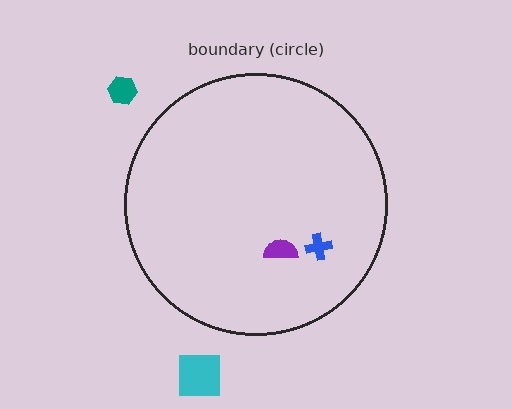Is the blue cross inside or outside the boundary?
Inside.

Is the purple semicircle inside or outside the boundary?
Inside.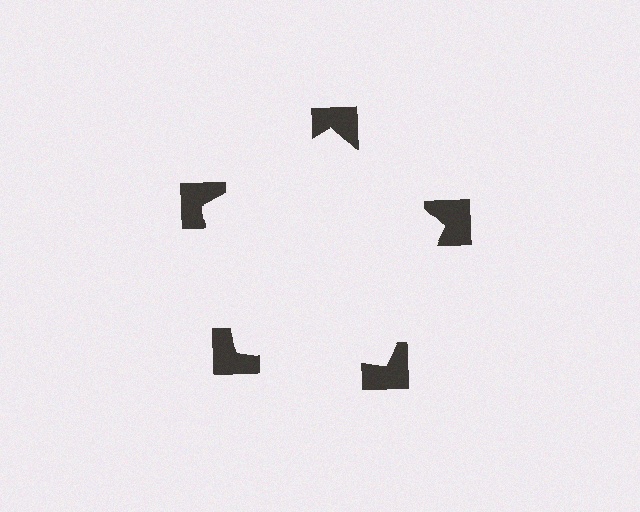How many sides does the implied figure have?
5 sides.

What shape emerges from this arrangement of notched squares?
An illusory pentagon — its edges are inferred from the aligned wedge cuts in the notched squares, not physically drawn.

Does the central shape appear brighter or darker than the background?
It typically appears slightly brighter than the background, even though no actual brightness change is drawn.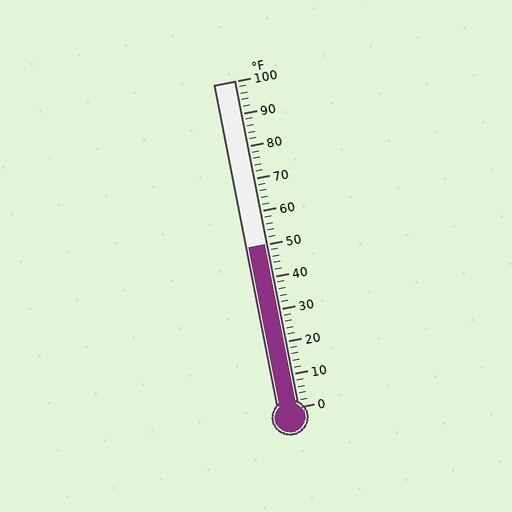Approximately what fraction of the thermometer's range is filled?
The thermometer is filled to approximately 50% of its range.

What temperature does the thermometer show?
The thermometer shows approximately 50°F.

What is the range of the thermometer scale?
The thermometer scale ranges from 0°F to 100°F.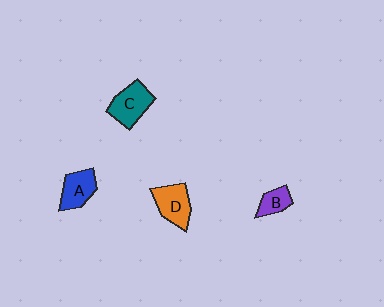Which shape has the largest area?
Shape C (teal).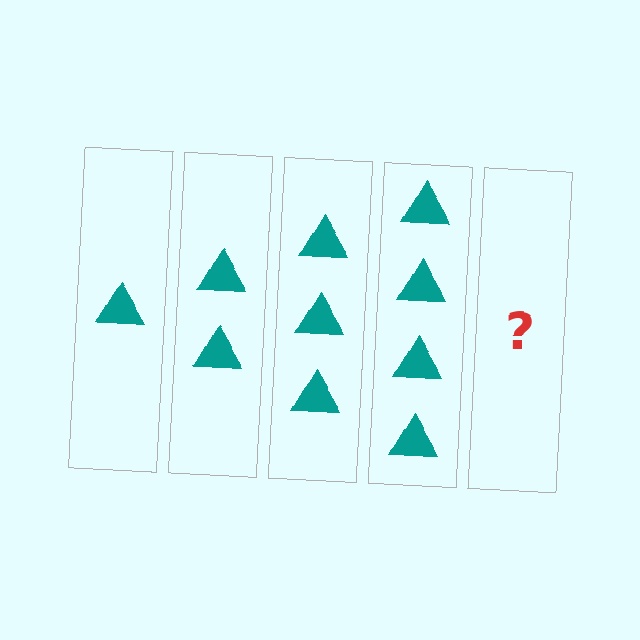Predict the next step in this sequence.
The next step is 5 triangles.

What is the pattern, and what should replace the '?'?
The pattern is that each step adds one more triangle. The '?' should be 5 triangles.